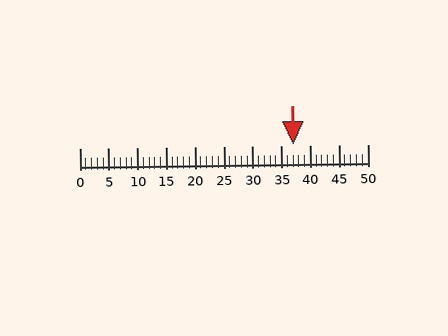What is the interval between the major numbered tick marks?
The major tick marks are spaced 5 units apart.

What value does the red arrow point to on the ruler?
The red arrow points to approximately 37.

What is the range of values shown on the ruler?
The ruler shows values from 0 to 50.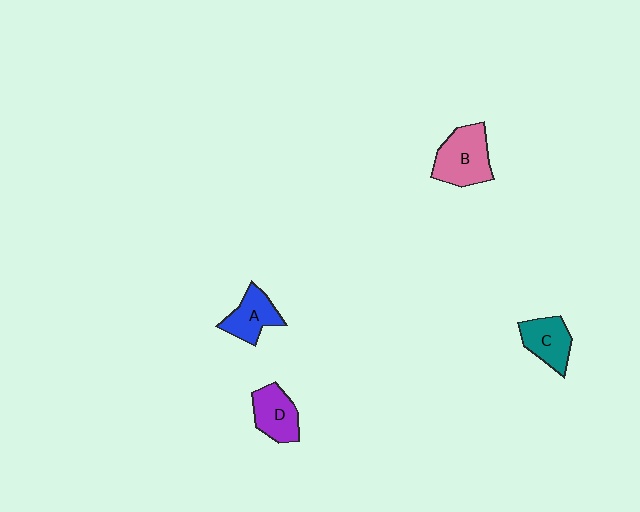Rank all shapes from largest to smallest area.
From largest to smallest: B (pink), D (purple), C (teal), A (blue).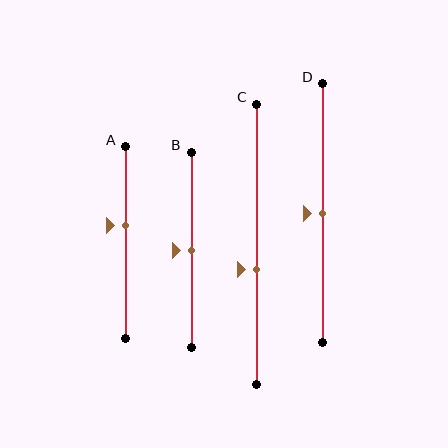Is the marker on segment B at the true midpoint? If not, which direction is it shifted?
Yes, the marker on segment B is at the true midpoint.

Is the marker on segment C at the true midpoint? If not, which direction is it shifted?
No, the marker on segment C is shifted downward by about 9% of the segment length.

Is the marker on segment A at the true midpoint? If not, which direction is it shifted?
No, the marker on segment A is shifted upward by about 9% of the segment length.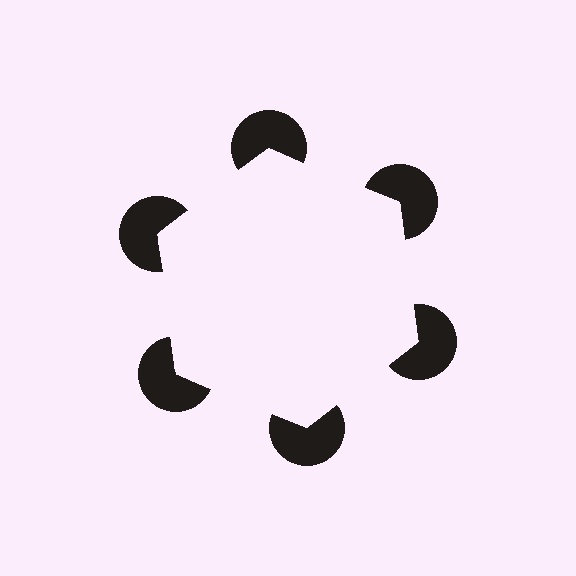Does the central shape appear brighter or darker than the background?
It typically appears slightly brighter than the background, even though no actual brightness change is drawn.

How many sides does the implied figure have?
6 sides.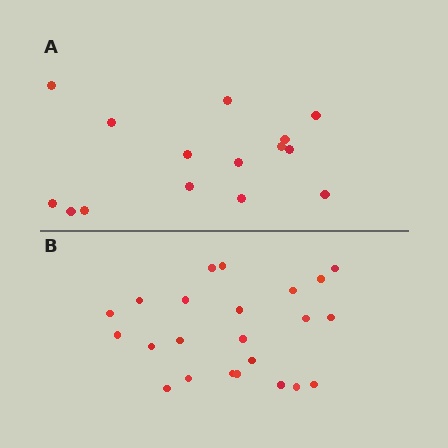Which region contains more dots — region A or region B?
Region B (the bottom region) has more dots.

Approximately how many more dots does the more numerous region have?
Region B has roughly 8 or so more dots than region A.